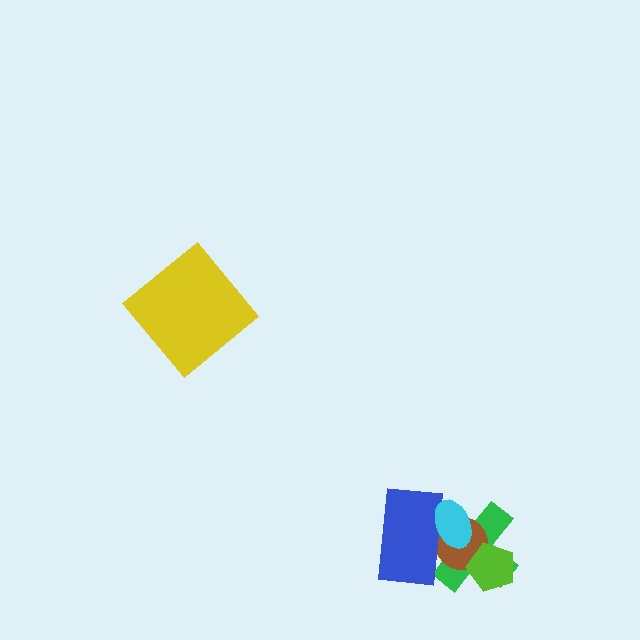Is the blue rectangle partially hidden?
Yes, it is partially covered by another shape.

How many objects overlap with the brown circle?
4 objects overlap with the brown circle.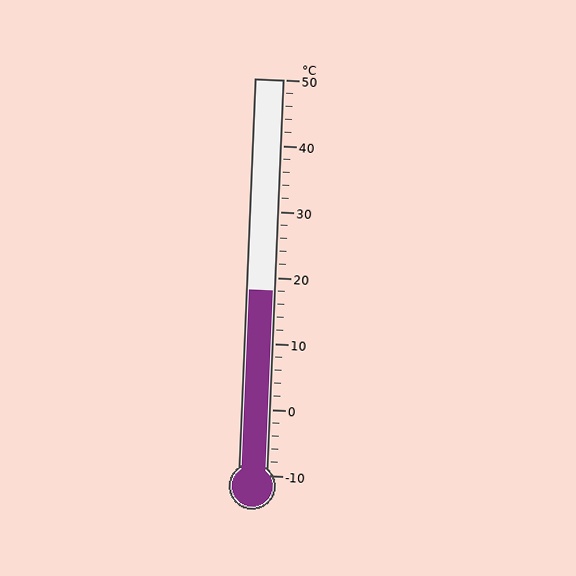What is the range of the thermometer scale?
The thermometer scale ranges from -10°C to 50°C.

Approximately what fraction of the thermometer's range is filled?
The thermometer is filled to approximately 45% of its range.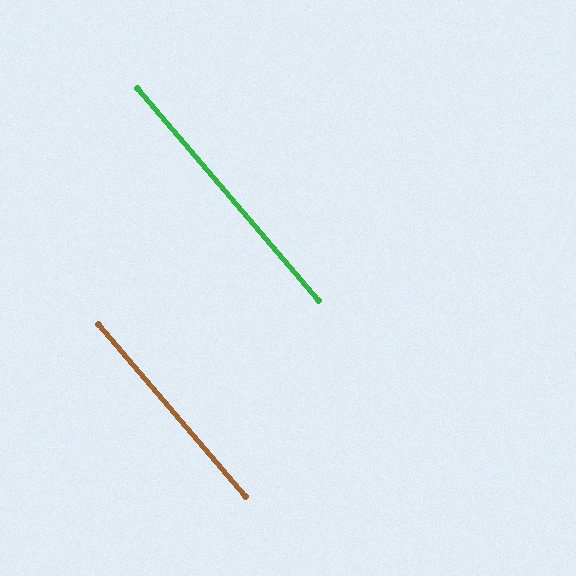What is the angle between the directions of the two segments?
Approximately 0 degrees.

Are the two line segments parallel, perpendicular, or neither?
Parallel — their directions differ by only 0.0°.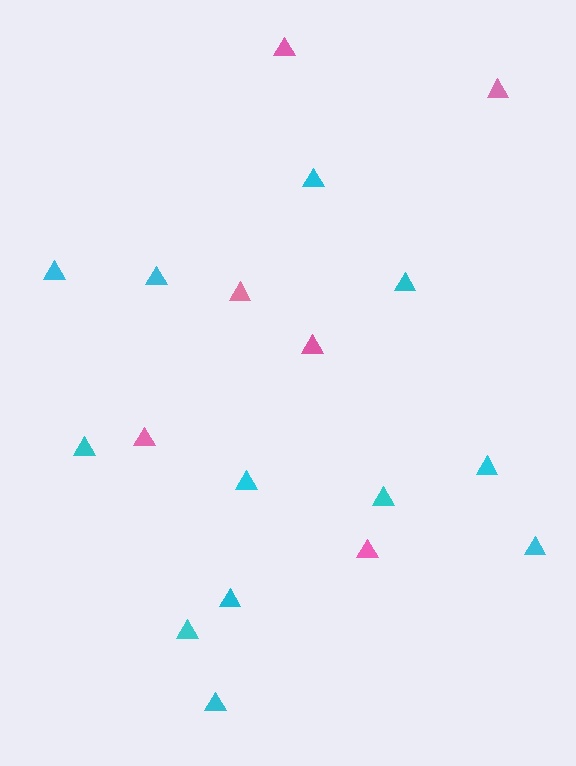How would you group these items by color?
There are 2 groups: one group of pink triangles (6) and one group of cyan triangles (12).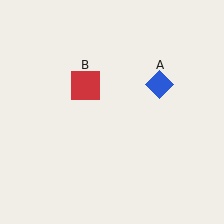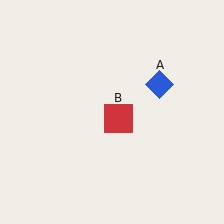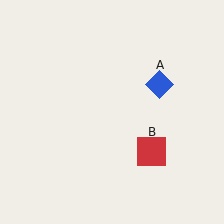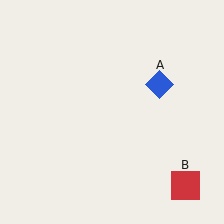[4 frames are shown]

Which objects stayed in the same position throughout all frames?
Blue diamond (object A) remained stationary.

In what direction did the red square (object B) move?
The red square (object B) moved down and to the right.